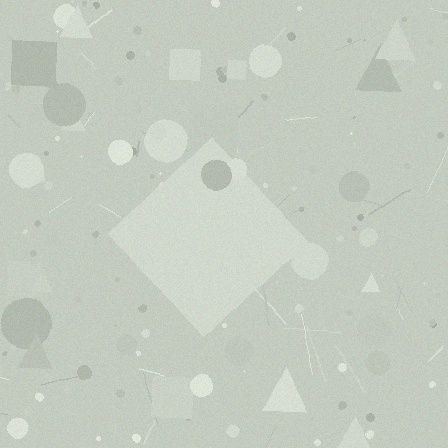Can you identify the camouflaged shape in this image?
The camouflaged shape is a diamond.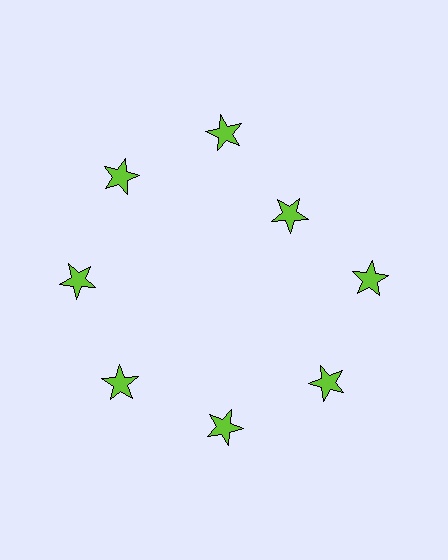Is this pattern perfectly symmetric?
No. The 8 lime stars are arranged in a ring, but one element near the 2 o'clock position is pulled inward toward the center, breaking the 8-fold rotational symmetry.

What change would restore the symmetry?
The symmetry would be restored by moving it outward, back onto the ring so that all 8 stars sit at equal angles and equal distance from the center.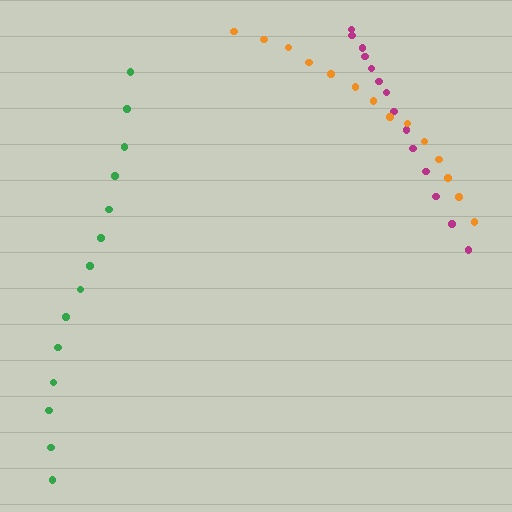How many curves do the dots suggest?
There are 3 distinct paths.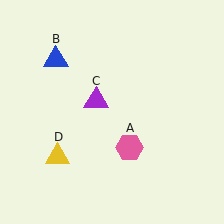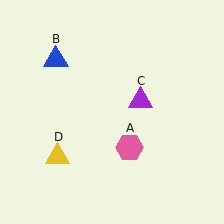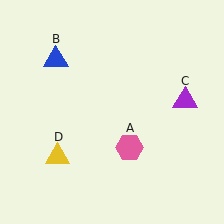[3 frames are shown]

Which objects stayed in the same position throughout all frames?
Pink hexagon (object A) and blue triangle (object B) and yellow triangle (object D) remained stationary.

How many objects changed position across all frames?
1 object changed position: purple triangle (object C).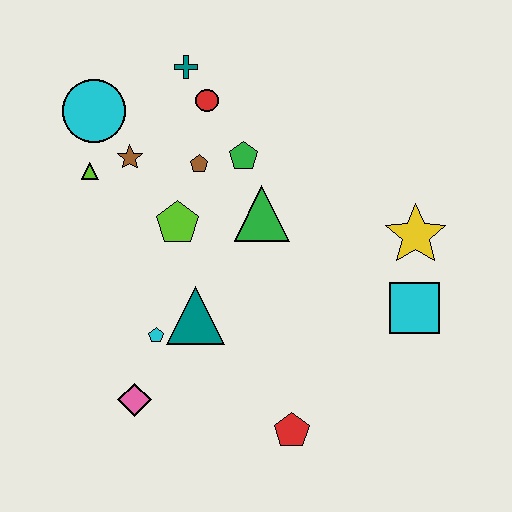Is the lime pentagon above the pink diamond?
Yes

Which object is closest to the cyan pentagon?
The teal triangle is closest to the cyan pentagon.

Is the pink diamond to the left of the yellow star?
Yes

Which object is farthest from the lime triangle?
The cyan square is farthest from the lime triangle.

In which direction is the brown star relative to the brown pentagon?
The brown star is to the left of the brown pentagon.